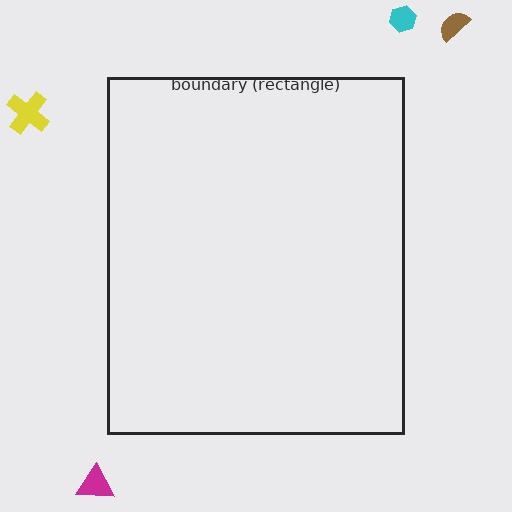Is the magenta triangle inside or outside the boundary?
Outside.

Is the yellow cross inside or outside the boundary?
Outside.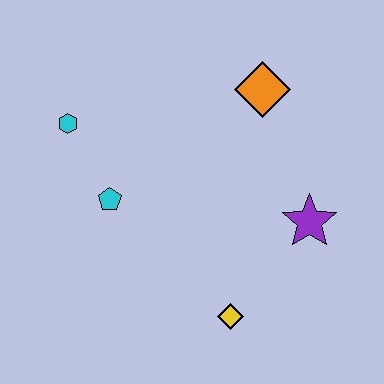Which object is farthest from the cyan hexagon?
The purple star is farthest from the cyan hexagon.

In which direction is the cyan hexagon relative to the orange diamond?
The cyan hexagon is to the left of the orange diamond.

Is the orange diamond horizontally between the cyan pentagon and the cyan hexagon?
No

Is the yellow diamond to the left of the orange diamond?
Yes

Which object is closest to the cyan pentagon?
The cyan hexagon is closest to the cyan pentagon.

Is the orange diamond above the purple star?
Yes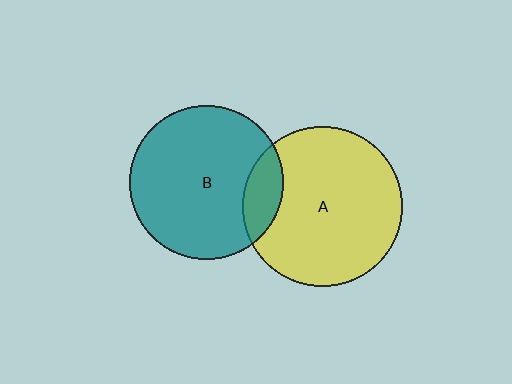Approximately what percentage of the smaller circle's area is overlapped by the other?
Approximately 15%.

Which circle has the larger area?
Circle A (yellow).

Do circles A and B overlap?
Yes.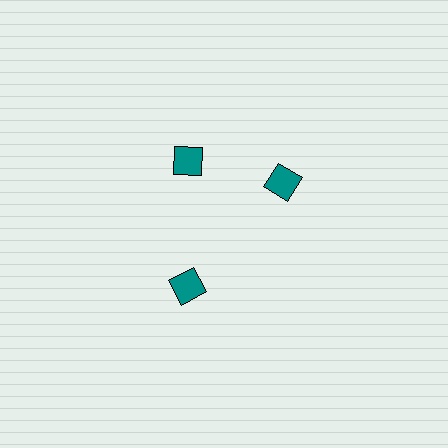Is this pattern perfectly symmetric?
No. The 3 teal diamonds are arranged in a ring, but one element near the 3 o'clock position is rotated out of alignment along the ring, breaking the 3-fold rotational symmetry.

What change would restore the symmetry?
The symmetry would be restored by rotating it back into even spacing with its neighbors so that all 3 diamonds sit at equal angles and equal distance from the center.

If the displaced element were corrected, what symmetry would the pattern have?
It would have 3-fold rotational symmetry — the pattern would map onto itself every 120 degrees.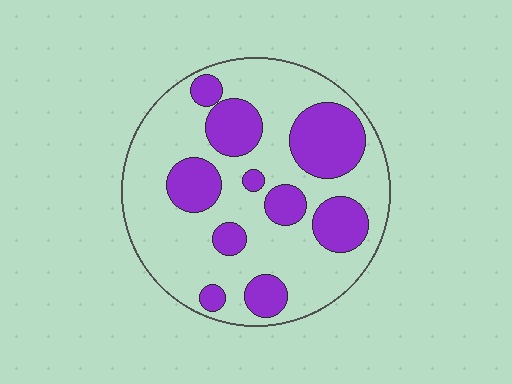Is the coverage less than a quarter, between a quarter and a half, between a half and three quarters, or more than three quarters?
Between a quarter and a half.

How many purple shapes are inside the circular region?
10.